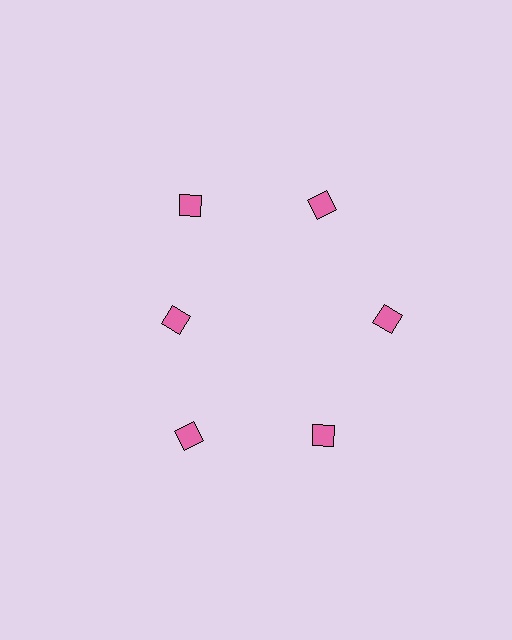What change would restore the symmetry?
The symmetry would be restored by moving it outward, back onto the ring so that all 6 diamonds sit at equal angles and equal distance from the center.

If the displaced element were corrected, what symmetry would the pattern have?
It would have 6-fold rotational symmetry — the pattern would map onto itself every 60 degrees.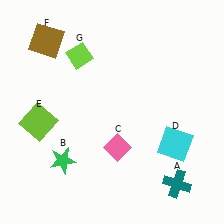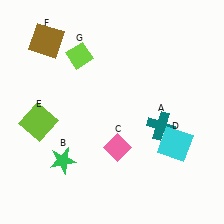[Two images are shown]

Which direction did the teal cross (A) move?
The teal cross (A) moved up.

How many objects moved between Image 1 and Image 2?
1 object moved between the two images.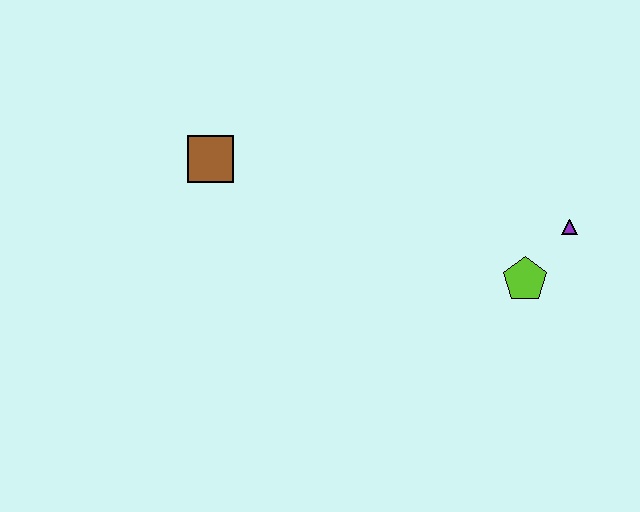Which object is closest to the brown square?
The lime pentagon is closest to the brown square.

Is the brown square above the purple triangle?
Yes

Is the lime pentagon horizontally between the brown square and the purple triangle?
Yes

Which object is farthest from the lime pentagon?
The brown square is farthest from the lime pentagon.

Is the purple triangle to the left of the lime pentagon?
No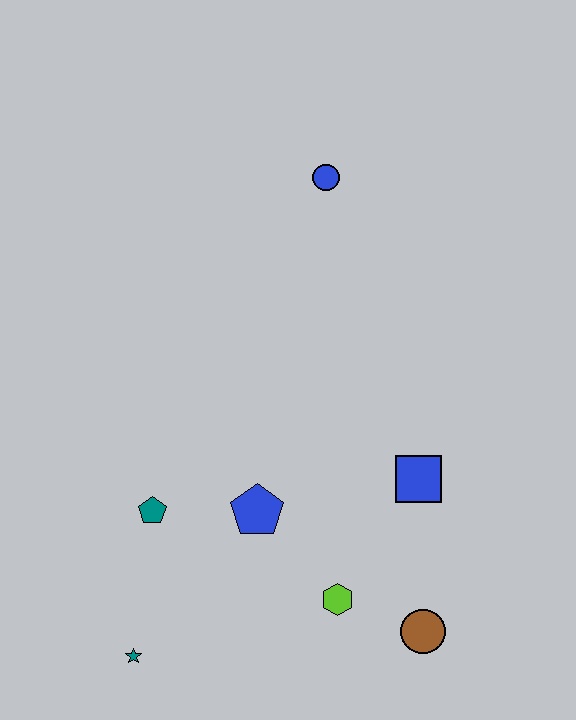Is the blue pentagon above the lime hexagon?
Yes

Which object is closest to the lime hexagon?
The brown circle is closest to the lime hexagon.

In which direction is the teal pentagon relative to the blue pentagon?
The teal pentagon is to the left of the blue pentagon.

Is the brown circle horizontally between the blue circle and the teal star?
No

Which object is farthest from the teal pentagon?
The blue circle is farthest from the teal pentagon.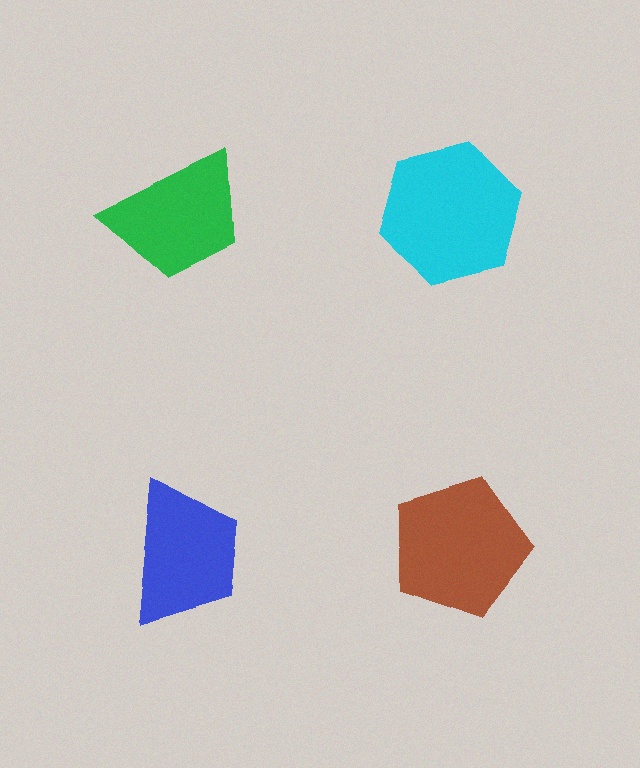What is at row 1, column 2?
A cyan hexagon.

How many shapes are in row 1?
2 shapes.